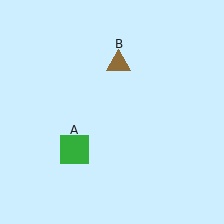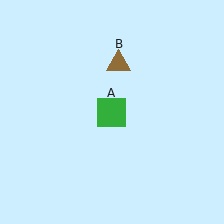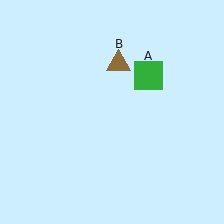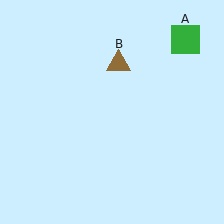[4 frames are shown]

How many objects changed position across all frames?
1 object changed position: green square (object A).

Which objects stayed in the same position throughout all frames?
Brown triangle (object B) remained stationary.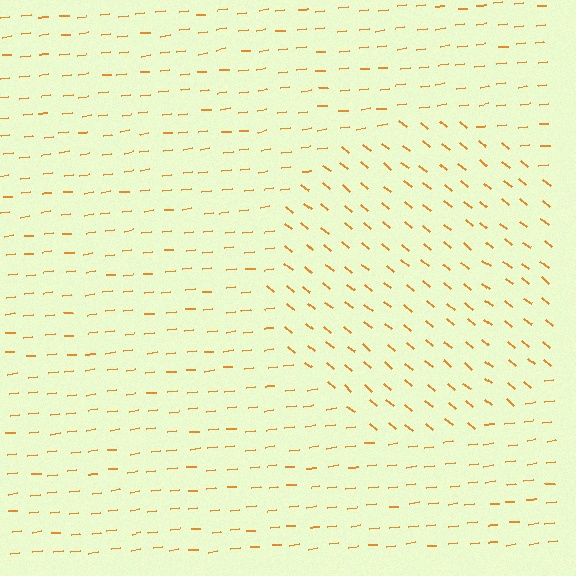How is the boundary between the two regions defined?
The boundary is defined purely by a change in line orientation (approximately 45 degrees difference). All lines are the same color and thickness.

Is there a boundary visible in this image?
Yes, there is a texture boundary formed by a change in line orientation.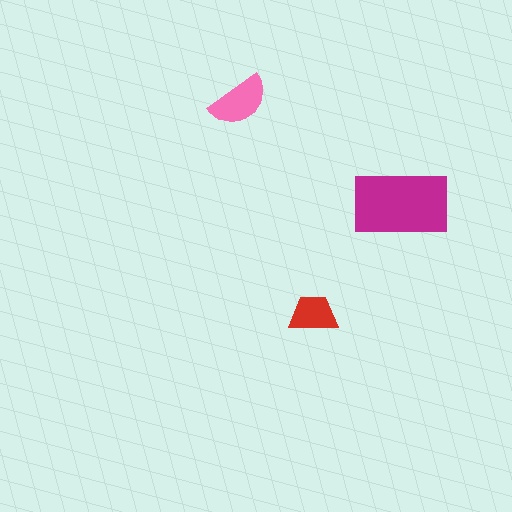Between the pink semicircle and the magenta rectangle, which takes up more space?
The magenta rectangle.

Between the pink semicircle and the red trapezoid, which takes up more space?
The pink semicircle.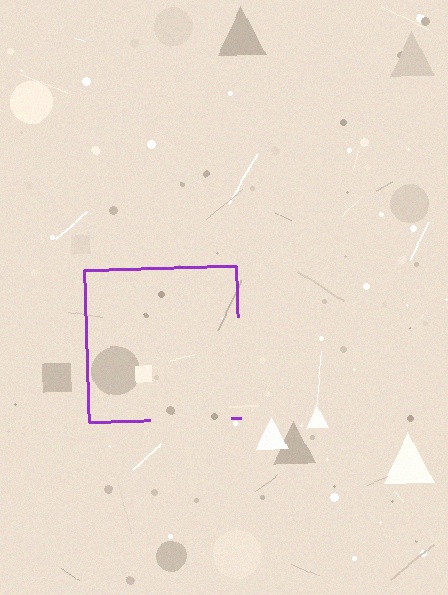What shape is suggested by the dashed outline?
The dashed outline suggests a square.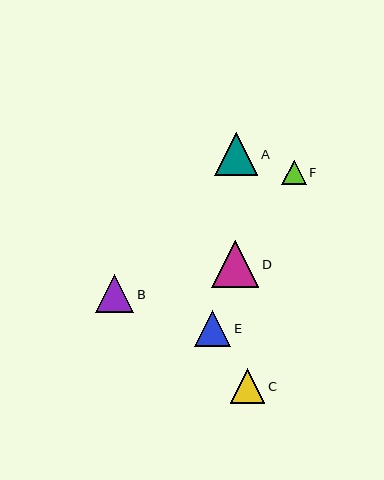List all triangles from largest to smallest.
From largest to smallest: D, A, B, E, C, F.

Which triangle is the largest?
Triangle D is the largest with a size of approximately 47 pixels.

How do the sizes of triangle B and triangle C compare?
Triangle B and triangle C are approximately the same size.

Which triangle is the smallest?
Triangle F is the smallest with a size of approximately 24 pixels.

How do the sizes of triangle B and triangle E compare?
Triangle B and triangle E are approximately the same size.